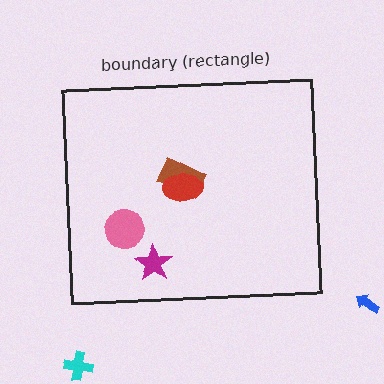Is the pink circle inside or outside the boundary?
Inside.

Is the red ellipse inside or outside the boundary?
Inside.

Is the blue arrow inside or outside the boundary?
Outside.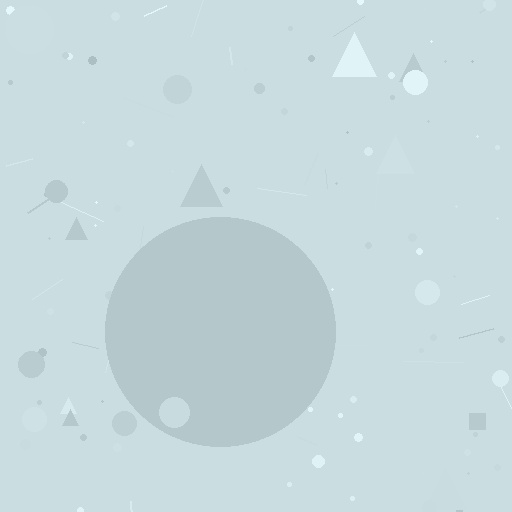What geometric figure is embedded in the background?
A circle is embedded in the background.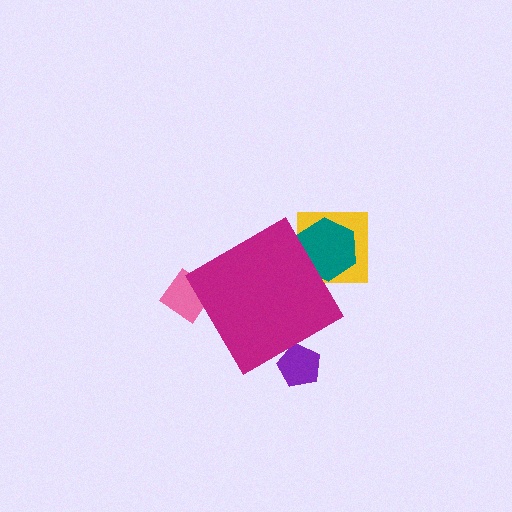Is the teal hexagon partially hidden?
Yes, the teal hexagon is partially hidden behind the magenta diamond.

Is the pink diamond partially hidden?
Yes, the pink diamond is partially hidden behind the magenta diamond.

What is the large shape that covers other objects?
A magenta diamond.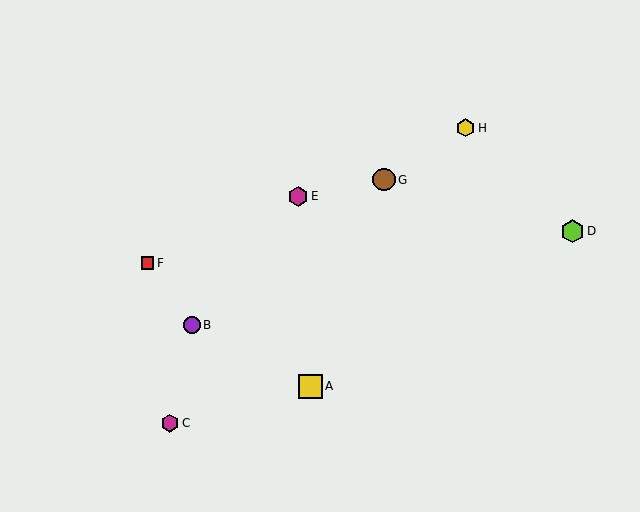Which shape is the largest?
The lime hexagon (labeled D) is the largest.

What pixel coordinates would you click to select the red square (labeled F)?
Click at (148, 263) to select the red square F.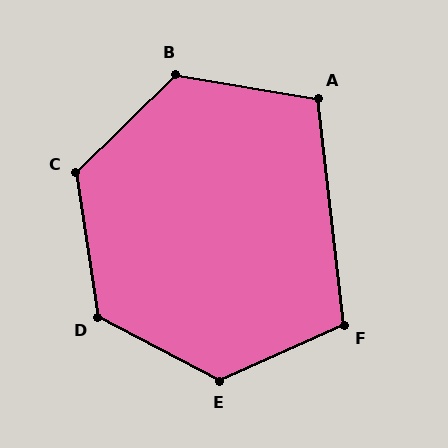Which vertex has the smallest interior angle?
A, at approximately 106 degrees.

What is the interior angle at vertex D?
Approximately 126 degrees (obtuse).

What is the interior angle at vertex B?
Approximately 126 degrees (obtuse).